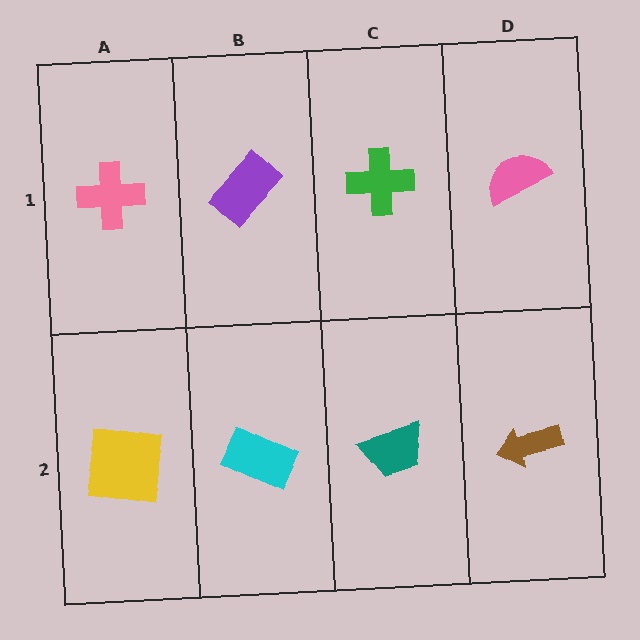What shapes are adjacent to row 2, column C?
A green cross (row 1, column C), a cyan rectangle (row 2, column B), a brown arrow (row 2, column D).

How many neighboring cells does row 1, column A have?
2.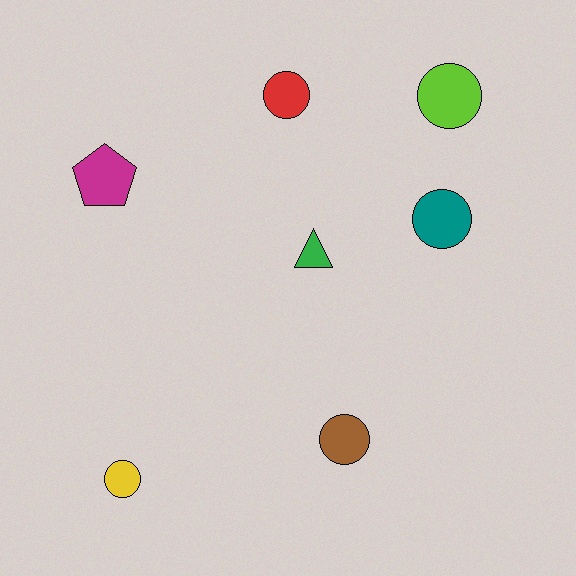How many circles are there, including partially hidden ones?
There are 5 circles.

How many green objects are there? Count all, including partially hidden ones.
There is 1 green object.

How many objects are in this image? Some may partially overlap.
There are 7 objects.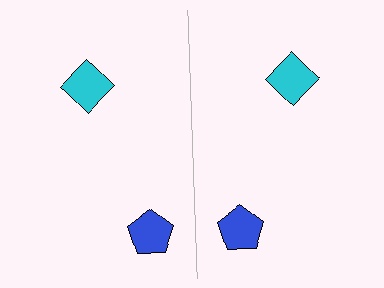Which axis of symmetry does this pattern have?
The pattern has a vertical axis of symmetry running through the center of the image.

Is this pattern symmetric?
Yes, this pattern has bilateral (reflection) symmetry.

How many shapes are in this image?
There are 4 shapes in this image.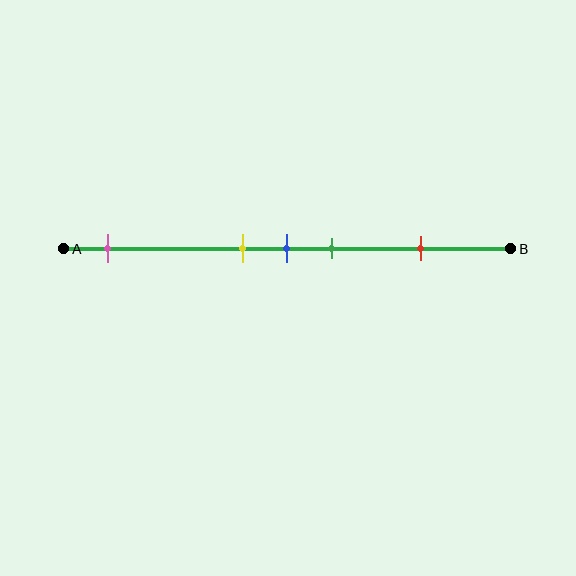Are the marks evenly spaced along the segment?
No, the marks are not evenly spaced.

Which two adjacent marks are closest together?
The yellow and blue marks are the closest adjacent pair.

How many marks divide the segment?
There are 5 marks dividing the segment.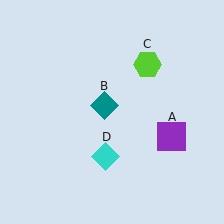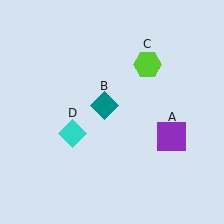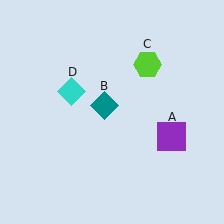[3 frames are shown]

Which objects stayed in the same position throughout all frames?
Purple square (object A) and teal diamond (object B) and lime hexagon (object C) remained stationary.